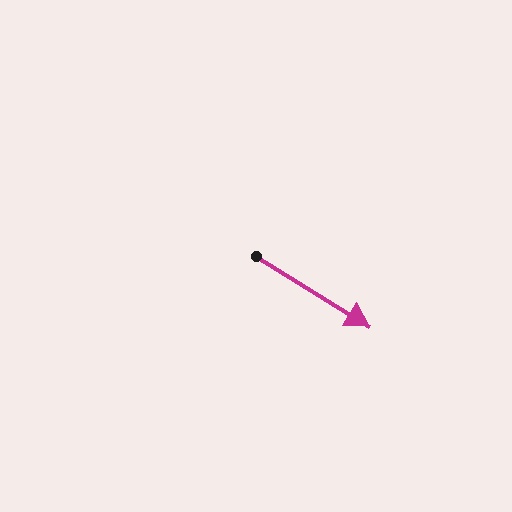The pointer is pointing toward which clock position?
Roughly 4 o'clock.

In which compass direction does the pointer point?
Southeast.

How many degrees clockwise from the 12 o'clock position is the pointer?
Approximately 122 degrees.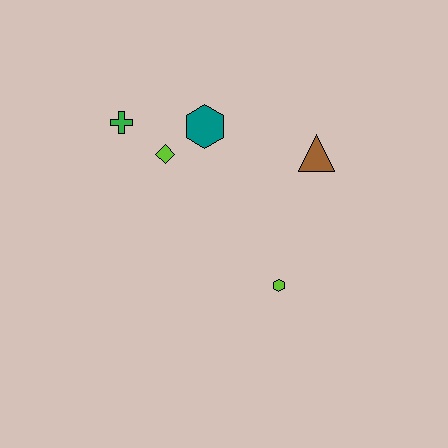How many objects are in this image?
There are 5 objects.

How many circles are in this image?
There are no circles.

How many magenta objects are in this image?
There are no magenta objects.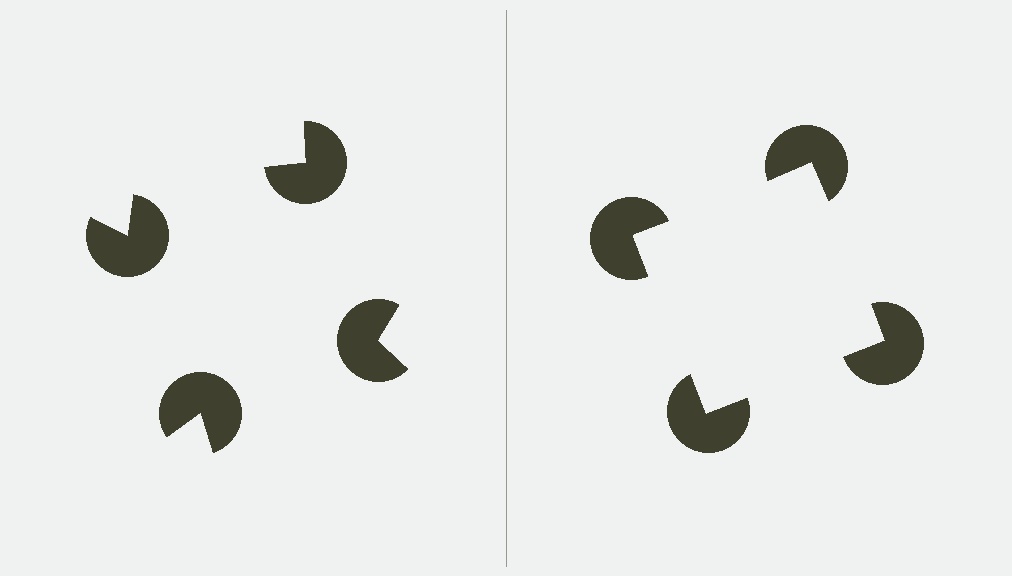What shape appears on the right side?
An illusory square.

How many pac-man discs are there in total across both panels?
8 — 4 on each side.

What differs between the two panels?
The pac-man discs are positioned identically on both sides; only the wedge orientations differ. On the right they align to a square; on the left they are misaligned.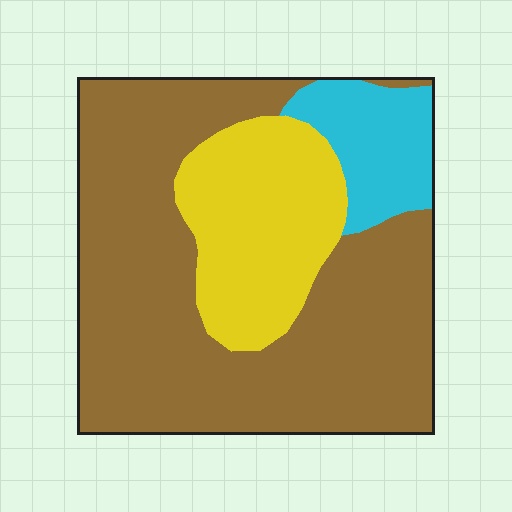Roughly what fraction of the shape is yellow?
Yellow covers roughly 25% of the shape.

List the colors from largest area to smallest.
From largest to smallest: brown, yellow, cyan.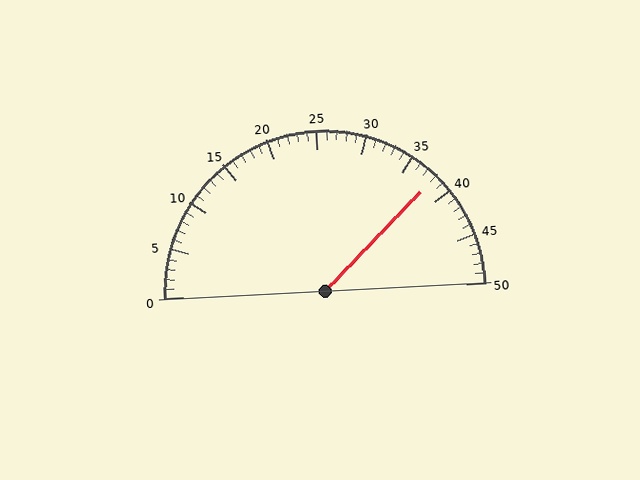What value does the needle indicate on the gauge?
The needle indicates approximately 38.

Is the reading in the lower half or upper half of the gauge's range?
The reading is in the upper half of the range (0 to 50).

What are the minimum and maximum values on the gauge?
The gauge ranges from 0 to 50.